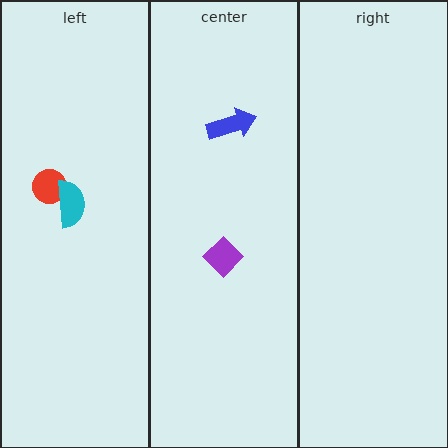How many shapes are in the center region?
2.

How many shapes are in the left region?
2.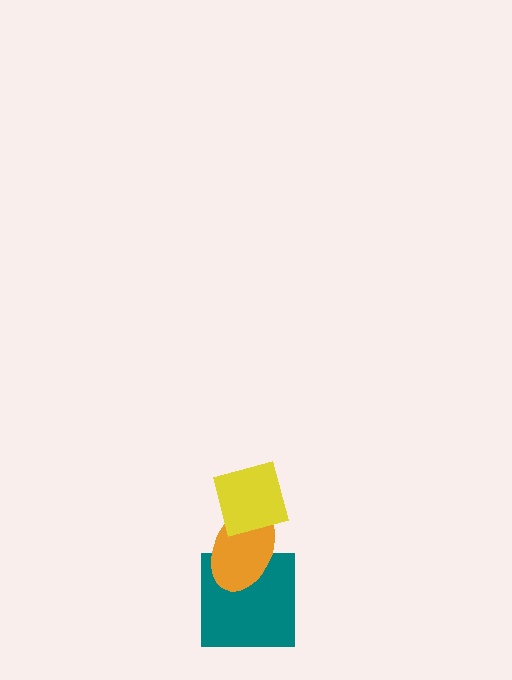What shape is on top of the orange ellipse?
The yellow square is on top of the orange ellipse.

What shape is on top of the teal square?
The orange ellipse is on top of the teal square.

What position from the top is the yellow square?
The yellow square is 1st from the top.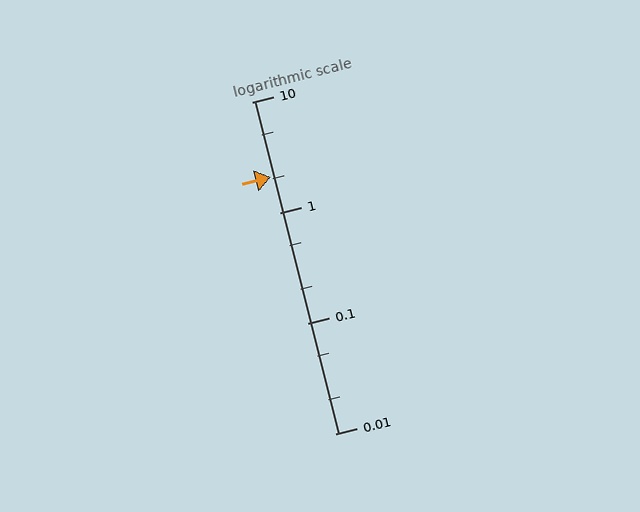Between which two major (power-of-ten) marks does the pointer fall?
The pointer is between 1 and 10.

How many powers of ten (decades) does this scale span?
The scale spans 3 decades, from 0.01 to 10.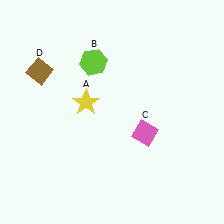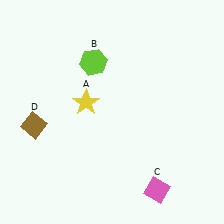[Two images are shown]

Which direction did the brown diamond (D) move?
The brown diamond (D) moved down.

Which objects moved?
The objects that moved are: the pink diamond (C), the brown diamond (D).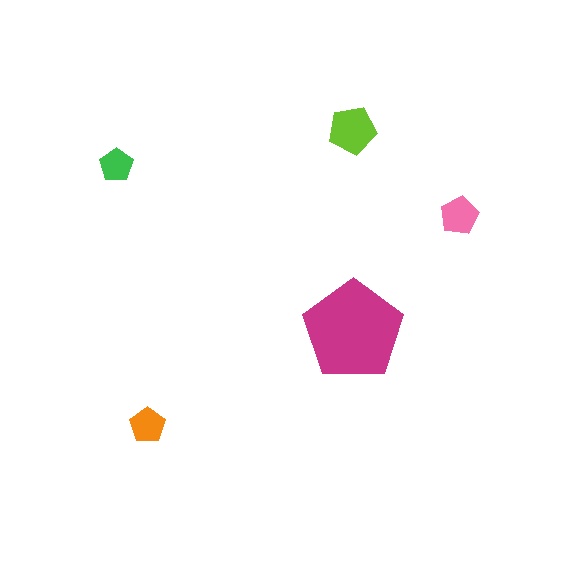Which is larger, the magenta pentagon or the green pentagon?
The magenta one.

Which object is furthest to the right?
The pink pentagon is rightmost.